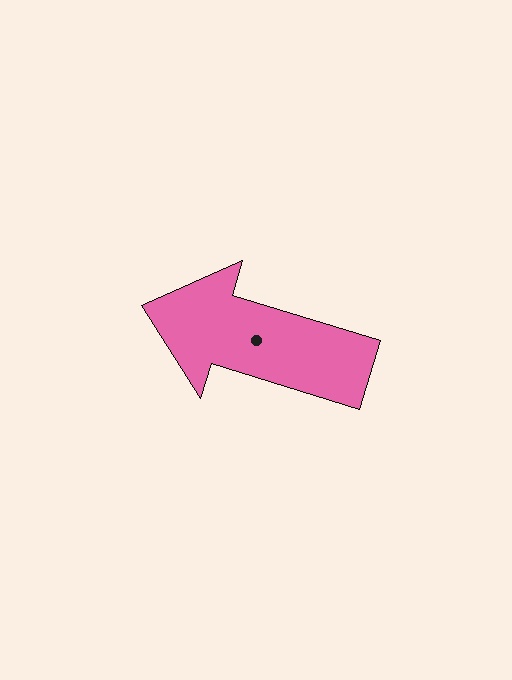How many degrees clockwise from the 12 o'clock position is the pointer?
Approximately 287 degrees.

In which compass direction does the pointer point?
West.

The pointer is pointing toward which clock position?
Roughly 10 o'clock.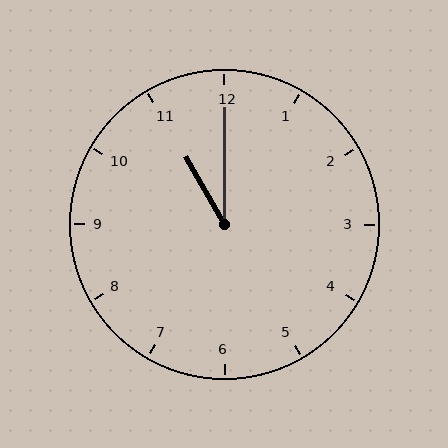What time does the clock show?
11:00.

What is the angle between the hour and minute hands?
Approximately 30 degrees.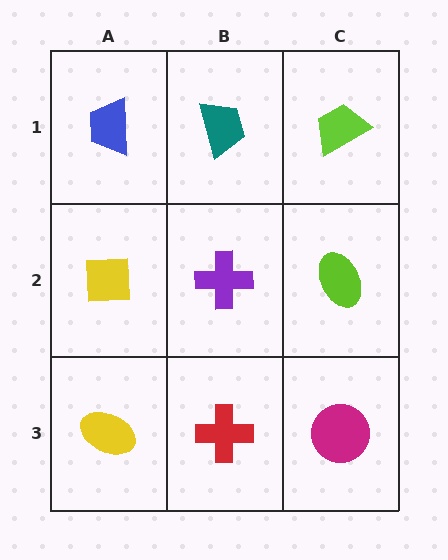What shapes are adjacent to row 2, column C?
A lime trapezoid (row 1, column C), a magenta circle (row 3, column C), a purple cross (row 2, column B).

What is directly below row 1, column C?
A lime ellipse.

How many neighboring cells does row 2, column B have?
4.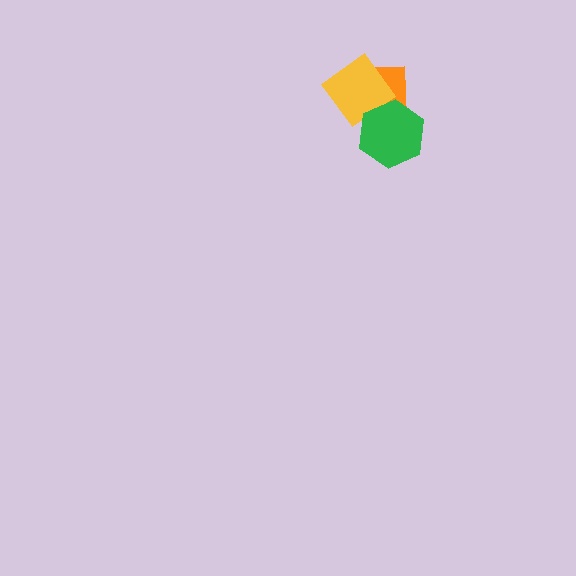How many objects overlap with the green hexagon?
2 objects overlap with the green hexagon.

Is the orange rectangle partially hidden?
Yes, it is partially covered by another shape.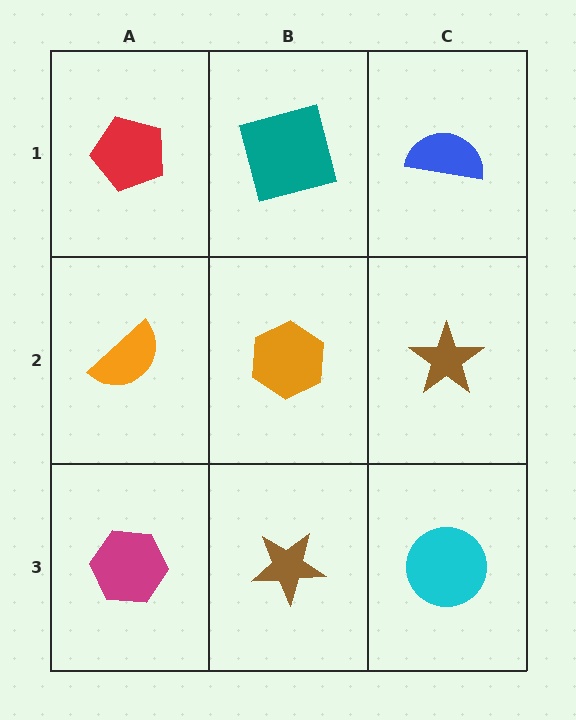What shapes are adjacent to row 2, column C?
A blue semicircle (row 1, column C), a cyan circle (row 3, column C), an orange hexagon (row 2, column B).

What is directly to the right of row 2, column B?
A brown star.